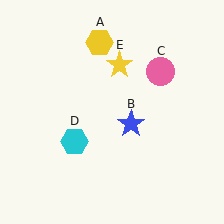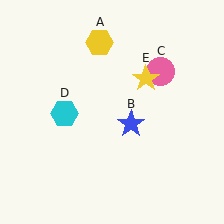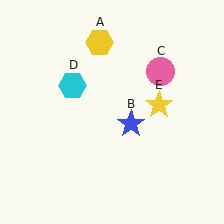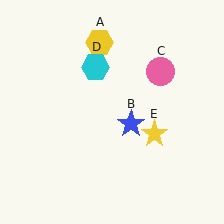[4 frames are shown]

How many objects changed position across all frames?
2 objects changed position: cyan hexagon (object D), yellow star (object E).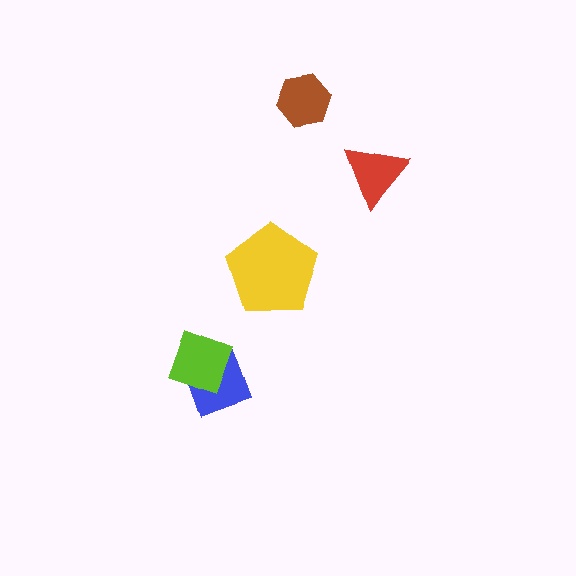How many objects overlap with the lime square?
1 object overlaps with the lime square.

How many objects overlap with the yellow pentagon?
0 objects overlap with the yellow pentagon.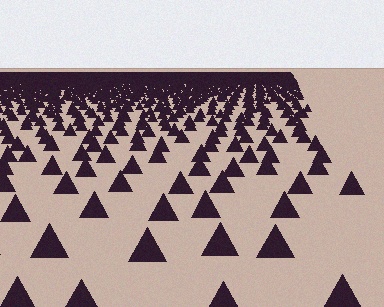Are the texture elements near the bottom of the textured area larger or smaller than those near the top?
Larger. Near the bottom, elements are closer to the viewer and appear at a bigger on-screen size.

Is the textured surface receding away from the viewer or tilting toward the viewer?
The surface is receding away from the viewer. Texture elements get smaller and denser toward the top.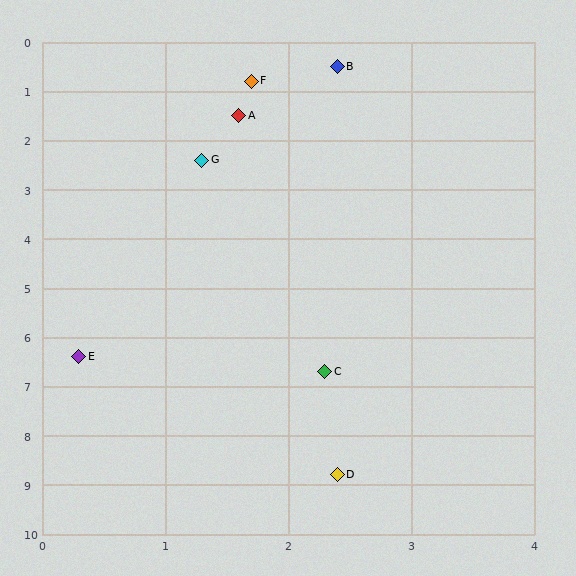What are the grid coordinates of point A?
Point A is at approximately (1.6, 1.5).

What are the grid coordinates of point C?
Point C is at approximately (2.3, 6.7).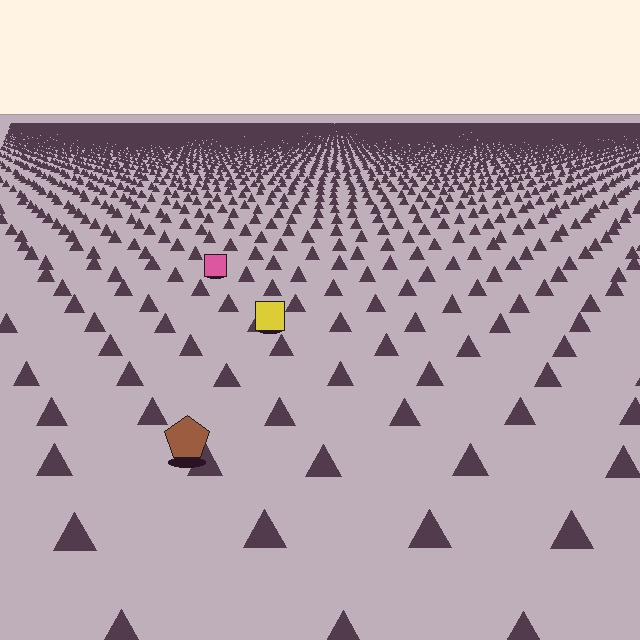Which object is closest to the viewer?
The brown pentagon is closest. The texture marks near it are larger and more spread out.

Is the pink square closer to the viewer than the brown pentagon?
No. The brown pentagon is closer — you can tell from the texture gradient: the ground texture is coarser near it.